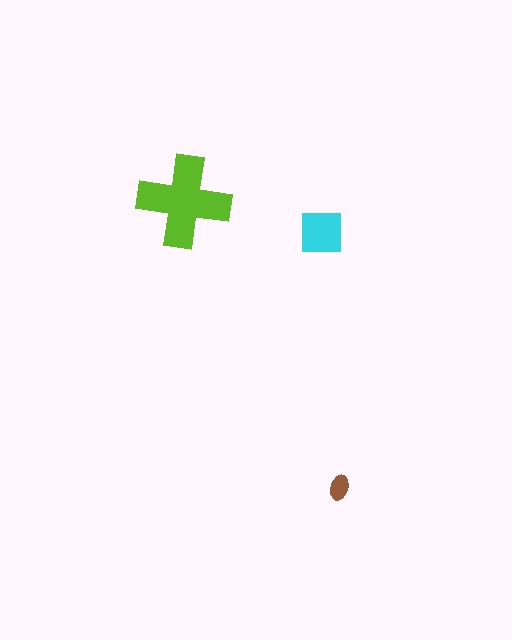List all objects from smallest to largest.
The brown ellipse, the cyan square, the lime cross.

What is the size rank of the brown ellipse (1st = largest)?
3rd.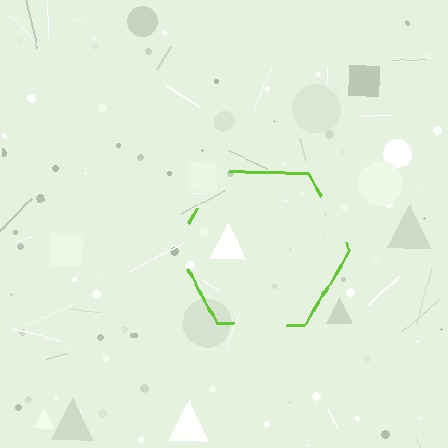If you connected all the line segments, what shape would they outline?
They would outline a hexagon.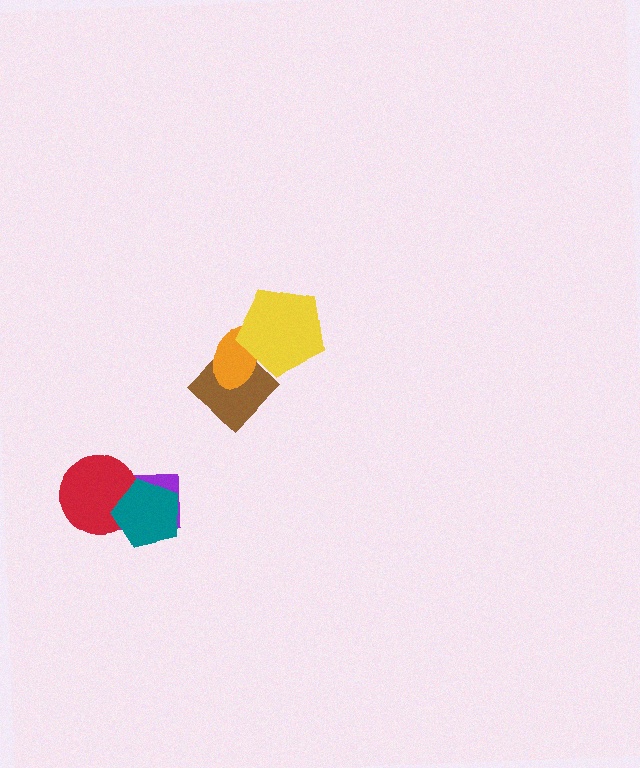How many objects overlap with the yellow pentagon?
2 objects overlap with the yellow pentagon.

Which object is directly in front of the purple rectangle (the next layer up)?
The red circle is directly in front of the purple rectangle.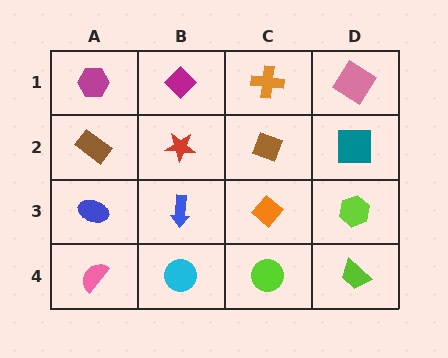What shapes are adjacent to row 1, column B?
A red star (row 2, column B), a magenta hexagon (row 1, column A), an orange cross (row 1, column C).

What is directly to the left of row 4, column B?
A pink semicircle.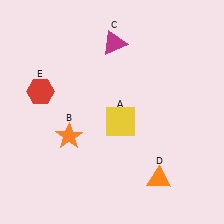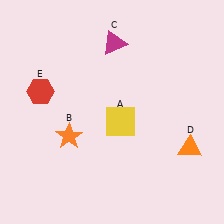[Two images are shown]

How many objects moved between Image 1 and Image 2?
1 object moved between the two images.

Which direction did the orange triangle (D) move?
The orange triangle (D) moved right.